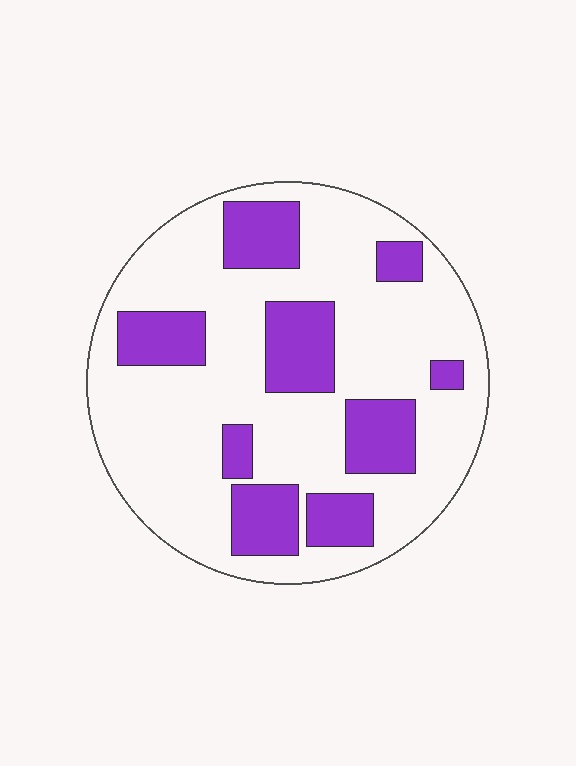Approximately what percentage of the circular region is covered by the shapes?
Approximately 25%.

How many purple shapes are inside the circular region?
9.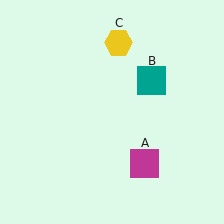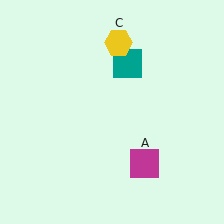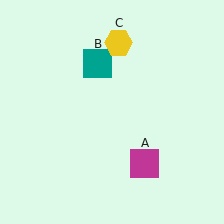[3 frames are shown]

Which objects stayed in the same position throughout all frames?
Magenta square (object A) and yellow hexagon (object C) remained stationary.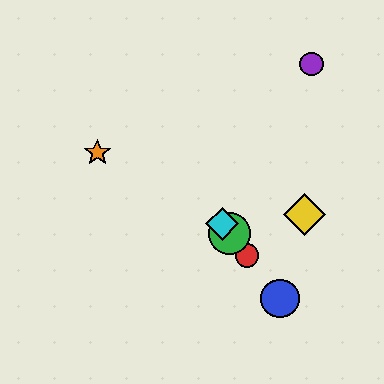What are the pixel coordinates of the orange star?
The orange star is at (97, 153).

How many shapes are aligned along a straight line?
4 shapes (the red circle, the blue circle, the green circle, the cyan diamond) are aligned along a straight line.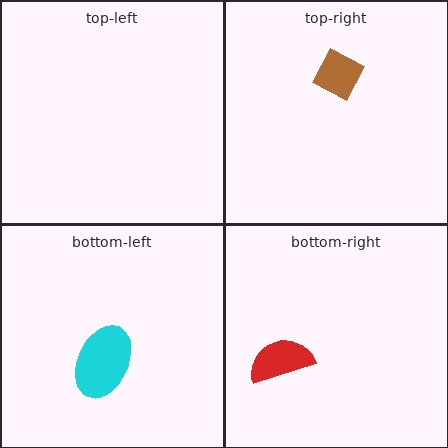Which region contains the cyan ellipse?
The bottom-left region.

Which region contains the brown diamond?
The top-right region.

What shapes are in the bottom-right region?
The red semicircle.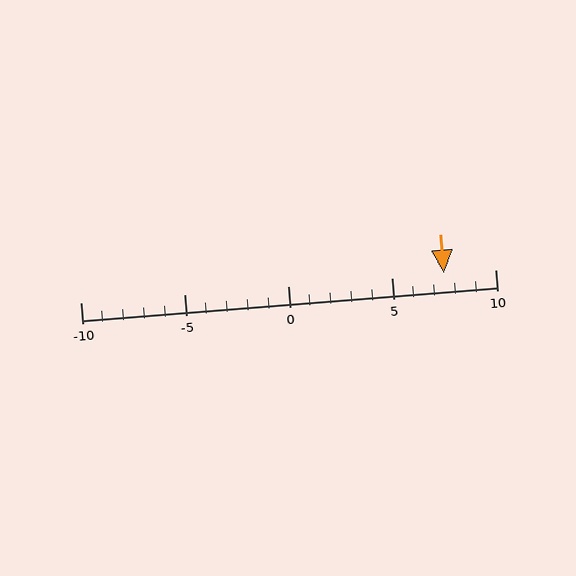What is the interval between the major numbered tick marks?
The major tick marks are spaced 5 units apart.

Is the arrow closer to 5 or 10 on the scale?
The arrow is closer to 10.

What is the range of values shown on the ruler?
The ruler shows values from -10 to 10.